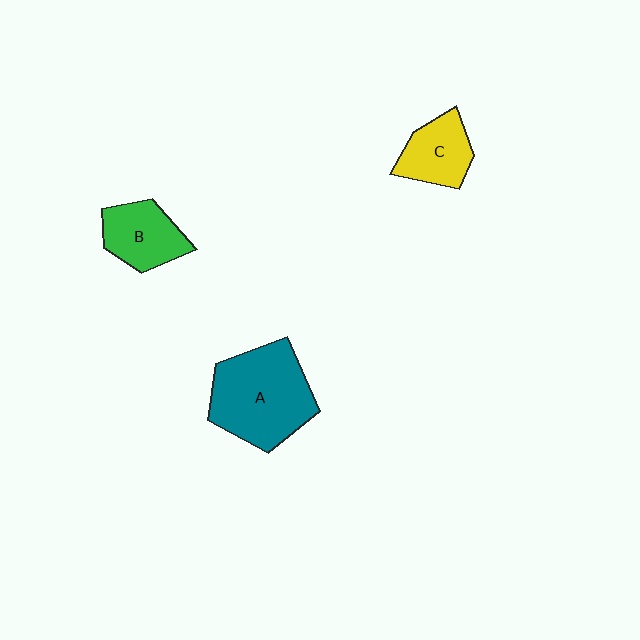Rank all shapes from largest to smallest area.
From largest to smallest: A (teal), B (green), C (yellow).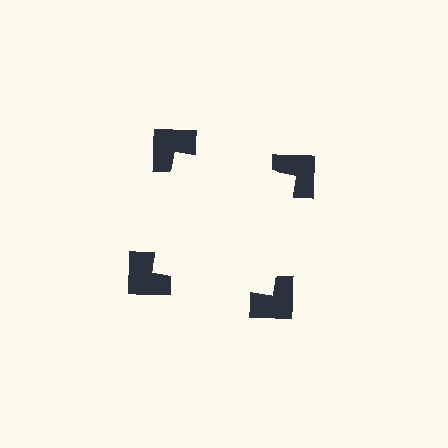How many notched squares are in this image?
There are 4 — one at each vertex of the illusory square.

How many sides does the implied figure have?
4 sides.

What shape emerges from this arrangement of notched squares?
An illusory square — its edges are inferred from the aligned wedge cuts in the notched squares, not physically drawn.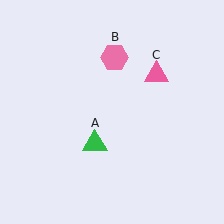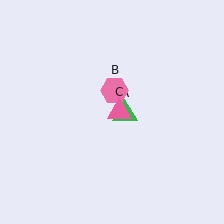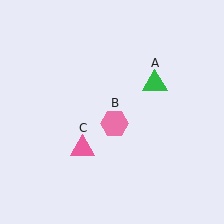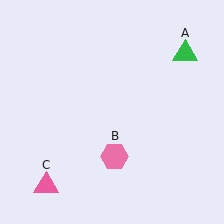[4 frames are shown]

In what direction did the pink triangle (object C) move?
The pink triangle (object C) moved down and to the left.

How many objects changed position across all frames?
3 objects changed position: green triangle (object A), pink hexagon (object B), pink triangle (object C).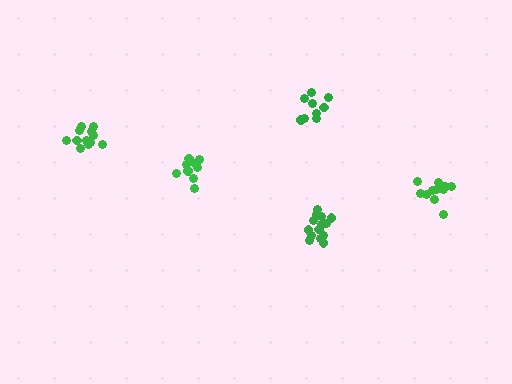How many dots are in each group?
Group 1: 14 dots, Group 2: 12 dots, Group 3: 9 dots, Group 4: 9 dots, Group 5: 13 dots (57 total).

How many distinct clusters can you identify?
There are 5 distinct clusters.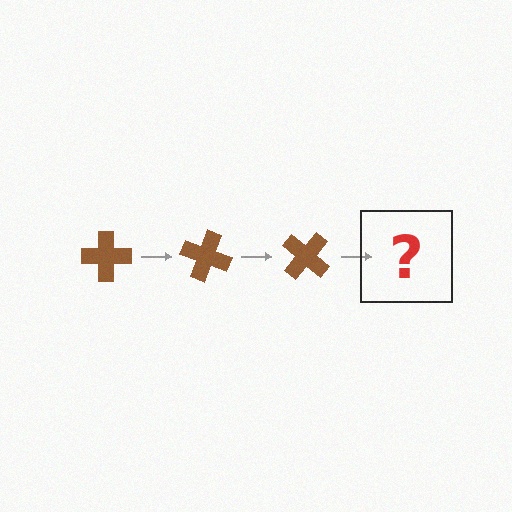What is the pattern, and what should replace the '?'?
The pattern is that the cross rotates 20 degrees each step. The '?' should be a brown cross rotated 60 degrees.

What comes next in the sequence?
The next element should be a brown cross rotated 60 degrees.